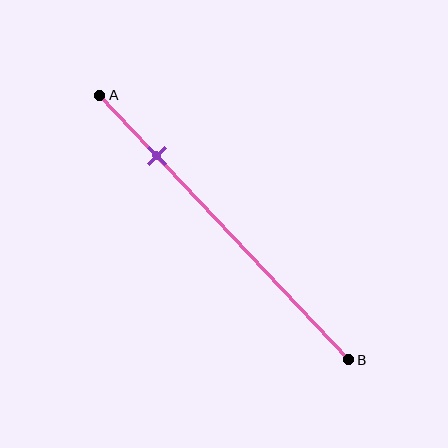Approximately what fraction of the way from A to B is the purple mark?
The purple mark is approximately 25% of the way from A to B.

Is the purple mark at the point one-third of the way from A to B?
No, the mark is at about 25% from A, not at the 33% one-third point.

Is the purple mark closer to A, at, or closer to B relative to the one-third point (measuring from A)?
The purple mark is closer to point A than the one-third point of segment AB.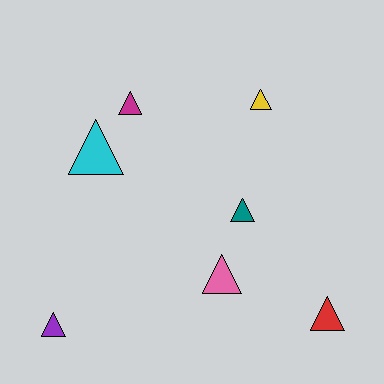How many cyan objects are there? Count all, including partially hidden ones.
There is 1 cyan object.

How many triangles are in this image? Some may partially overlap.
There are 7 triangles.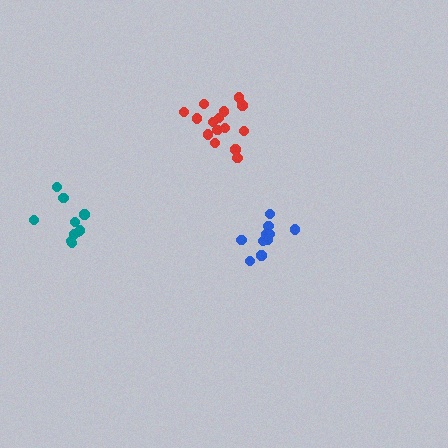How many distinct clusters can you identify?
There are 3 distinct clusters.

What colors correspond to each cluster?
The clusters are colored: blue, red, teal.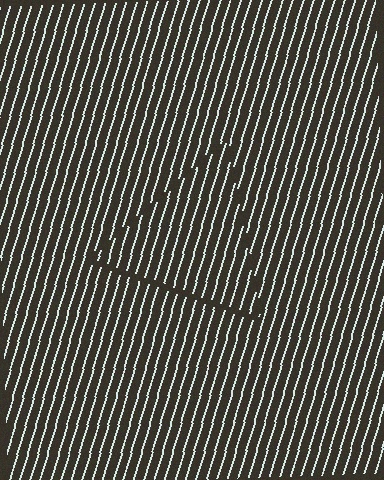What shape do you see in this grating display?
An illusory triangle. The interior of the shape contains the same grating, shifted by half a period — the contour is defined by the phase discontinuity where line-ends from the inner and outer gratings abut.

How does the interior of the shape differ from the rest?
The interior of the shape contains the same grating, shifted by half a period — the contour is defined by the phase discontinuity where line-ends from the inner and outer gratings abut.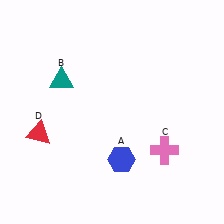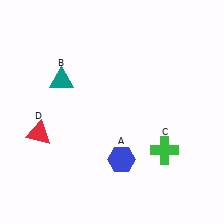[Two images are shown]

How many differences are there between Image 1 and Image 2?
There is 1 difference between the two images.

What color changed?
The cross (C) changed from pink in Image 1 to green in Image 2.